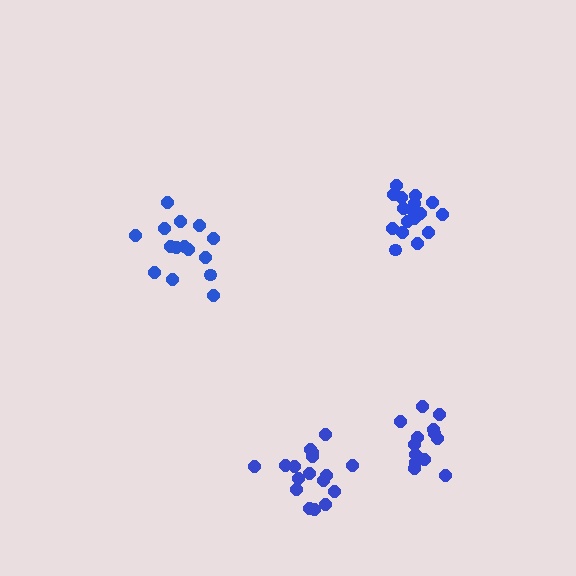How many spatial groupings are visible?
There are 4 spatial groupings.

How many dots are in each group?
Group 1: 13 dots, Group 2: 17 dots, Group 3: 15 dots, Group 4: 17 dots (62 total).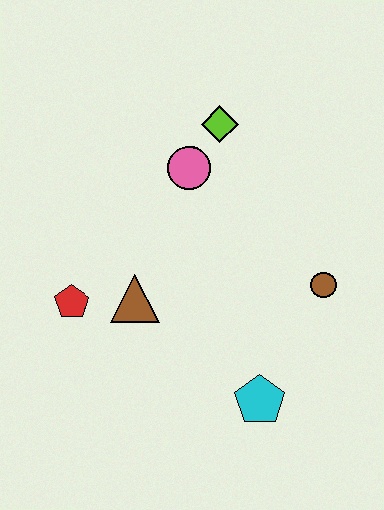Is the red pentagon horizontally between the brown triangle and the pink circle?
No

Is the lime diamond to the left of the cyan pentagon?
Yes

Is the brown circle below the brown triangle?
No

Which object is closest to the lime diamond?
The pink circle is closest to the lime diamond.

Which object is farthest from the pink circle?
The cyan pentagon is farthest from the pink circle.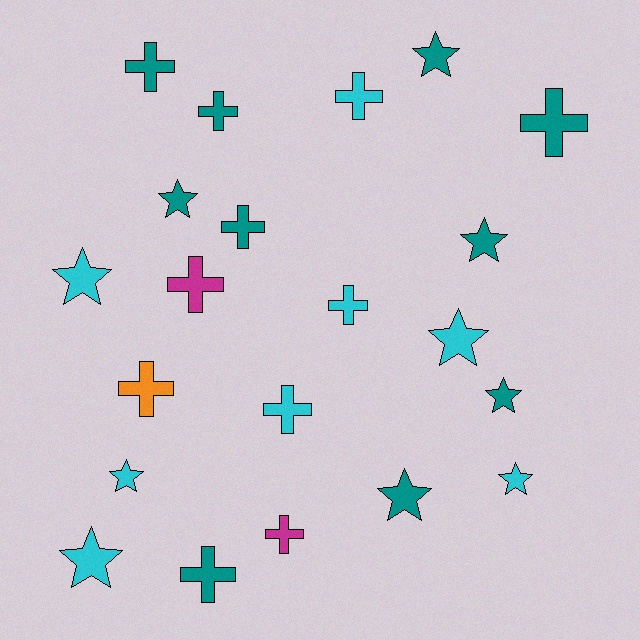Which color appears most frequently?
Teal, with 10 objects.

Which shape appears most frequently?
Cross, with 11 objects.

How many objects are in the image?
There are 21 objects.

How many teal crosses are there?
There are 5 teal crosses.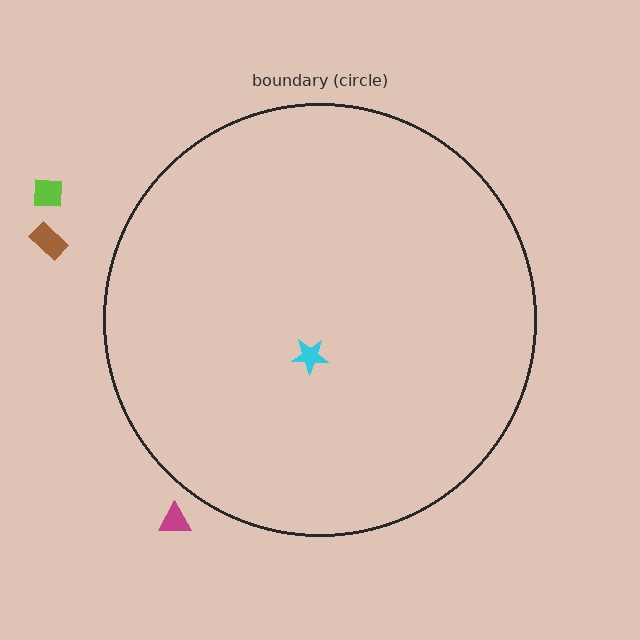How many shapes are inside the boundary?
1 inside, 3 outside.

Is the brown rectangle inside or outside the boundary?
Outside.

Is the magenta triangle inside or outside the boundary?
Outside.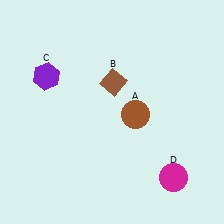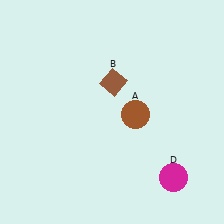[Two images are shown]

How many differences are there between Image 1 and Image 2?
There is 1 difference between the two images.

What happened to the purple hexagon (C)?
The purple hexagon (C) was removed in Image 2. It was in the top-left area of Image 1.